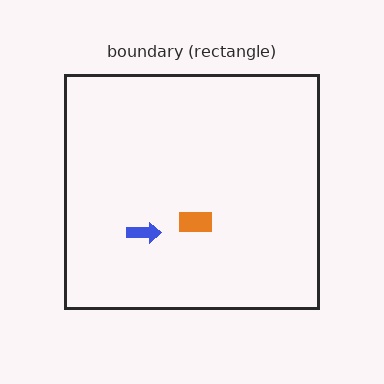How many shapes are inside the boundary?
2 inside, 0 outside.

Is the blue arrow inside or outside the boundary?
Inside.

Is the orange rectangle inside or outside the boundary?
Inside.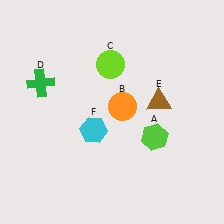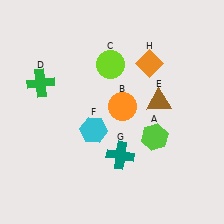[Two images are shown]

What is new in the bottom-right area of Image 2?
A teal cross (G) was added in the bottom-right area of Image 2.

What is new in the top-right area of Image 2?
An orange diamond (H) was added in the top-right area of Image 2.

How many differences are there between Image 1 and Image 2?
There are 2 differences between the two images.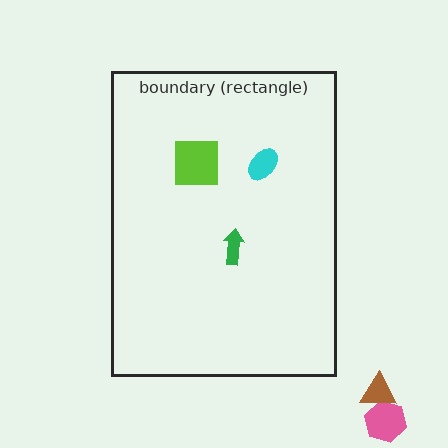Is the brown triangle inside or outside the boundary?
Outside.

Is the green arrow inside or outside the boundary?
Inside.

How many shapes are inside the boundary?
3 inside, 2 outside.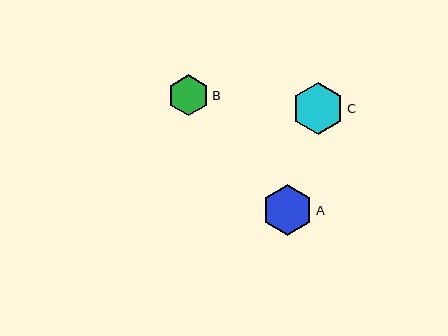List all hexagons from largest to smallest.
From largest to smallest: C, A, B.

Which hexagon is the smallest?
Hexagon B is the smallest with a size of approximately 41 pixels.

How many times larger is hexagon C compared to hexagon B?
Hexagon C is approximately 1.3 times the size of hexagon B.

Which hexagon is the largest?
Hexagon C is the largest with a size of approximately 52 pixels.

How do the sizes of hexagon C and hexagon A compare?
Hexagon C and hexagon A are approximately the same size.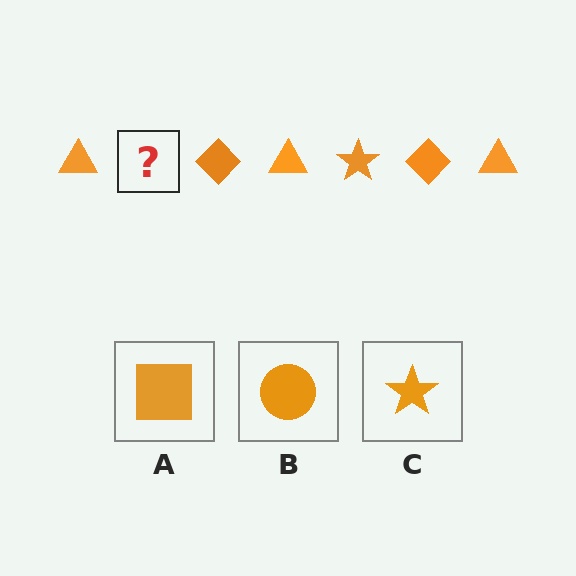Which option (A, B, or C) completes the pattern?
C.